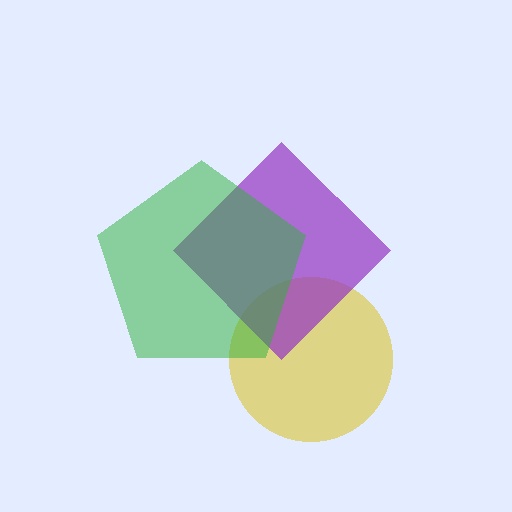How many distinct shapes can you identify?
There are 3 distinct shapes: a yellow circle, a purple diamond, a green pentagon.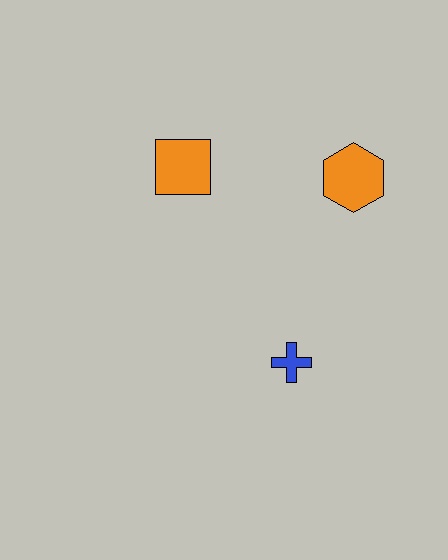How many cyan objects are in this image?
There are no cyan objects.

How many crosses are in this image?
There is 1 cross.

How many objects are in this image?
There are 3 objects.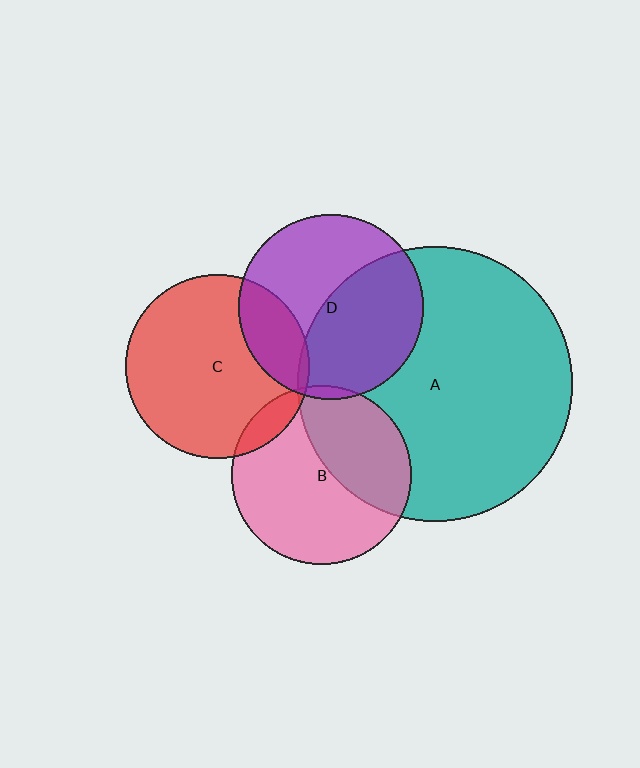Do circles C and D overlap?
Yes.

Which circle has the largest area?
Circle A (teal).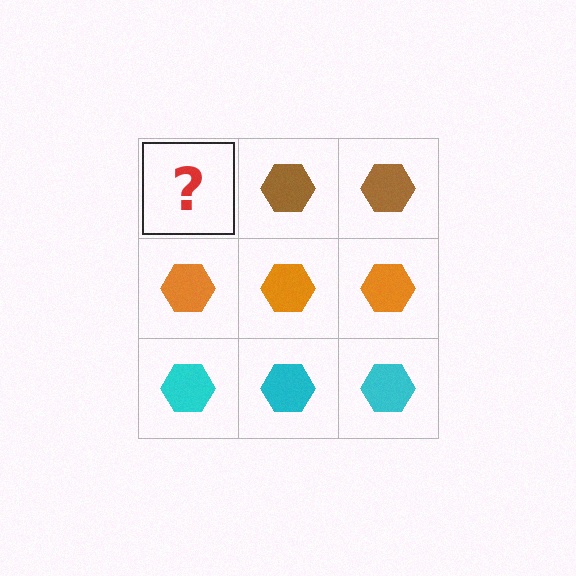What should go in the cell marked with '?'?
The missing cell should contain a brown hexagon.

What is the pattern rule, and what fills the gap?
The rule is that each row has a consistent color. The gap should be filled with a brown hexagon.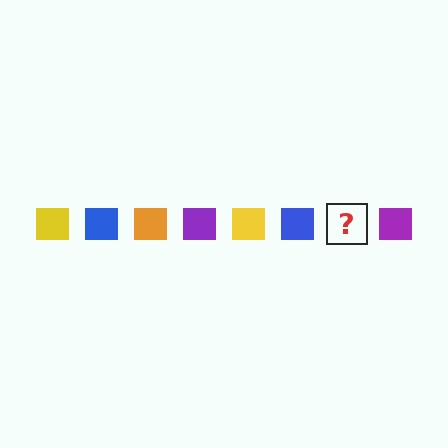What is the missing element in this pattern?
The missing element is an orange square.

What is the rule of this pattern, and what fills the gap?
The rule is that the pattern cycles through yellow, blue, orange, purple squares. The gap should be filled with an orange square.